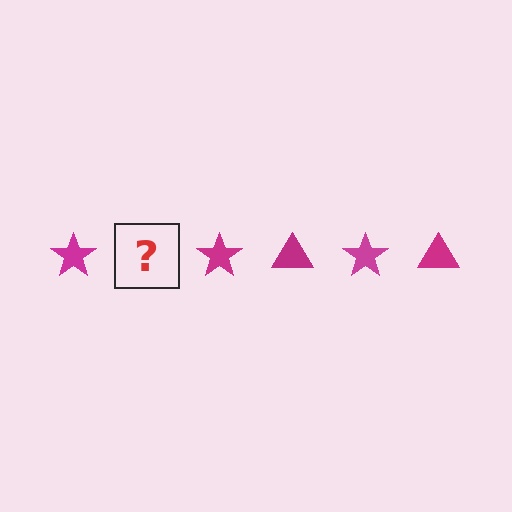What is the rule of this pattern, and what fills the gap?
The rule is that the pattern cycles through star, triangle shapes in magenta. The gap should be filled with a magenta triangle.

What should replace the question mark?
The question mark should be replaced with a magenta triangle.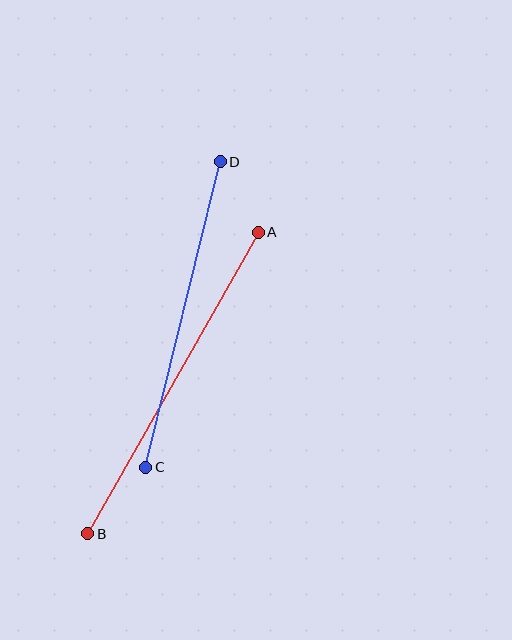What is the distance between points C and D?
The distance is approximately 314 pixels.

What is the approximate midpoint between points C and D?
The midpoint is at approximately (183, 314) pixels.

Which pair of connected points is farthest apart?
Points A and B are farthest apart.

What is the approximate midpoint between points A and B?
The midpoint is at approximately (173, 383) pixels.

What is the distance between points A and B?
The distance is approximately 346 pixels.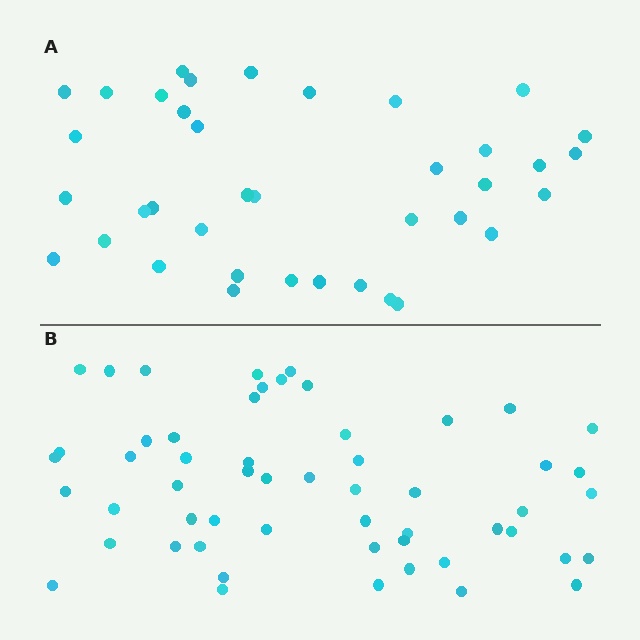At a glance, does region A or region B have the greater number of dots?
Region B (the bottom region) has more dots.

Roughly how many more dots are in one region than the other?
Region B has approximately 15 more dots than region A.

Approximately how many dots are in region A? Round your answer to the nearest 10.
About 40 dots. (The exact count is 38, which rounds to 40.)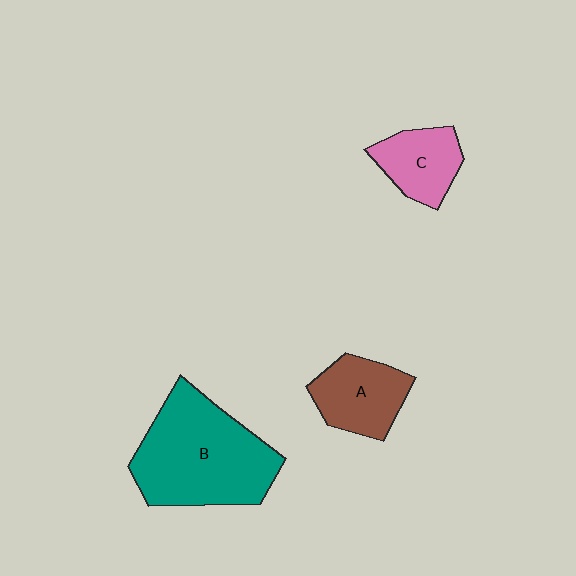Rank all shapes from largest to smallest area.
From largest to smallest: B (teal), A (brown), C (pink).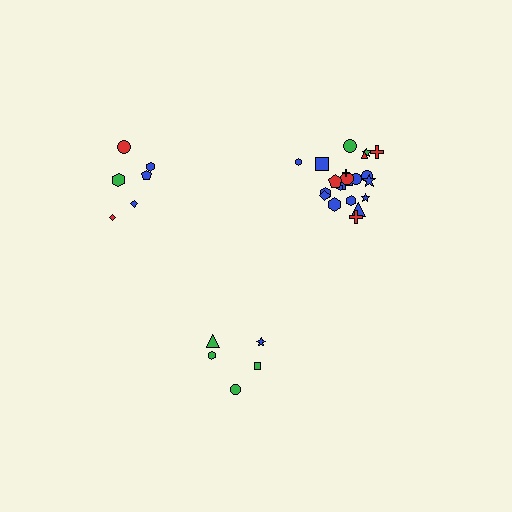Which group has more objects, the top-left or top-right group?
The top-right group.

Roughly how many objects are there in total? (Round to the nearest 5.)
Roughly 35 objects in total.